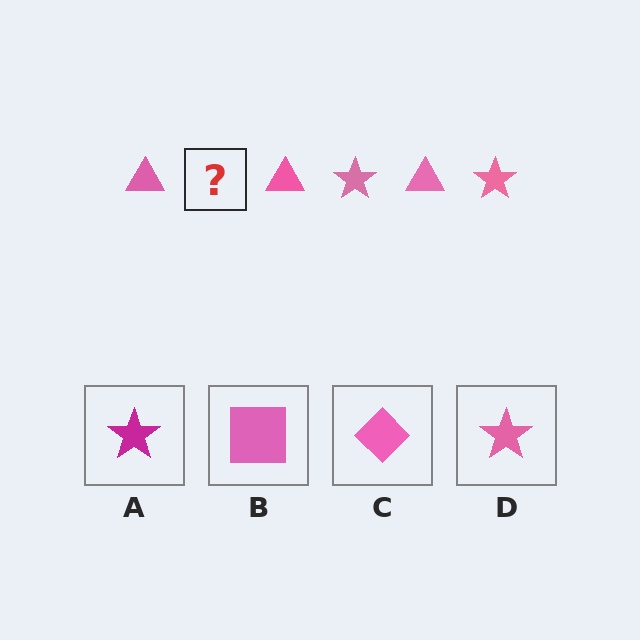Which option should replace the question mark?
Option D.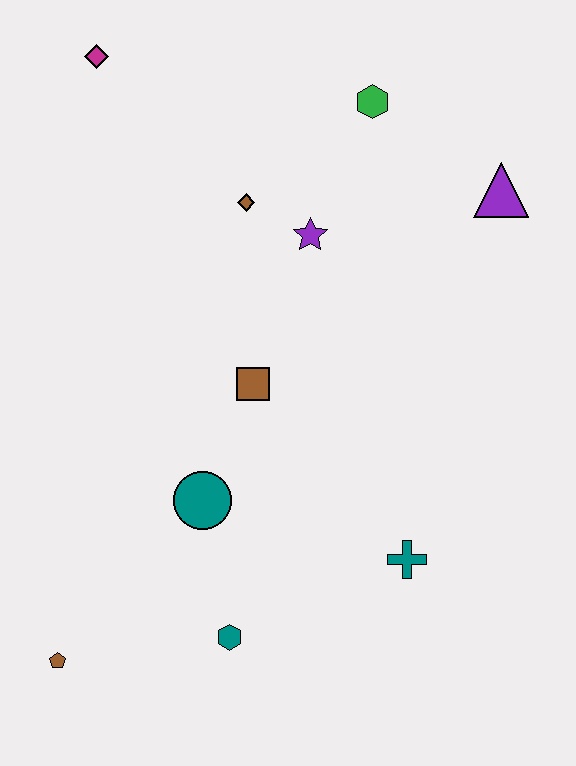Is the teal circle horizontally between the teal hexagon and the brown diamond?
No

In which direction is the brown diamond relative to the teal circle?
The brown diamond is above the teal circle.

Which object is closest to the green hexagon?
The purple star is closest to the green hexagon.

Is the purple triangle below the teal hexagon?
No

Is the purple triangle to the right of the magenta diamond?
Yes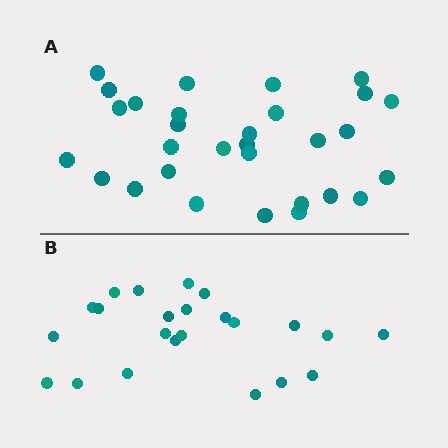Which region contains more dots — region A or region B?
Region A (the top region) has more dots.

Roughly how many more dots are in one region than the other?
Region A has roughly 8 or so more dots than region B.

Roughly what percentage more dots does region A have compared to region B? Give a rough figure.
About 30% more.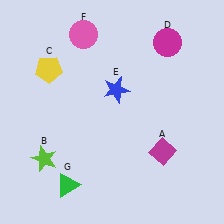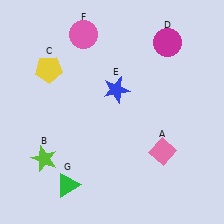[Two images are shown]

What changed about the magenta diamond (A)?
In Image 1, A is magenta. In Image 2, it changed to pink.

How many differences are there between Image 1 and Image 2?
There is 1 difference between the two images.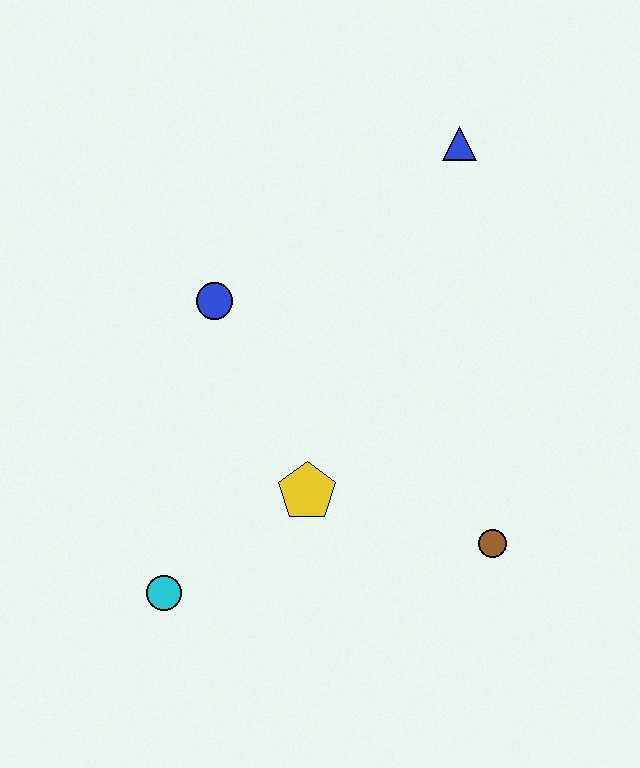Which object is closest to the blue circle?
The yellow pentagon is closest to the blue circle.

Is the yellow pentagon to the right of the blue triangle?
No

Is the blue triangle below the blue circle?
No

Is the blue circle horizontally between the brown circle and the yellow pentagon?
No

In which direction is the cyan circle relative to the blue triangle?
The cyan circle is below the blue triangle.